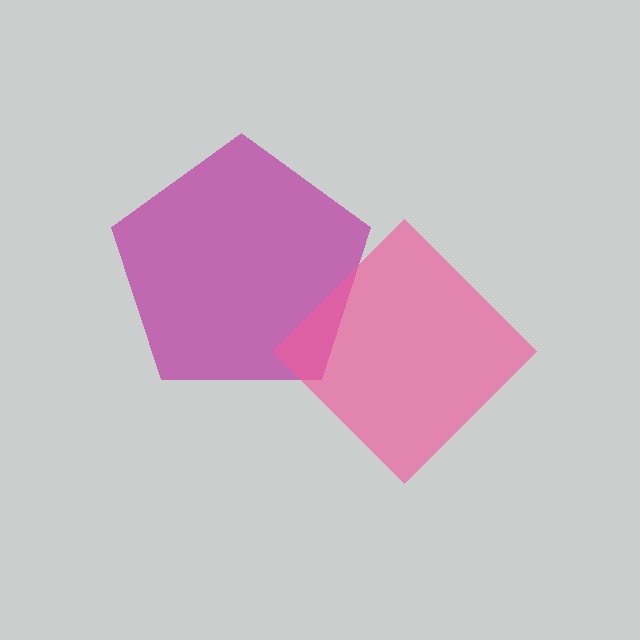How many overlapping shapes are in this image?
There are 2 overlapping shapes in the image.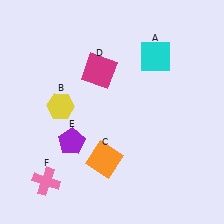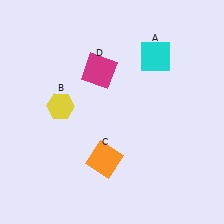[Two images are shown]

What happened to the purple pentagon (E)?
The purple pentagon (E) was removed in Image 2. It was in the bottom-left area of Image 1.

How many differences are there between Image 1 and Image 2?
There are 2 differences between the two images.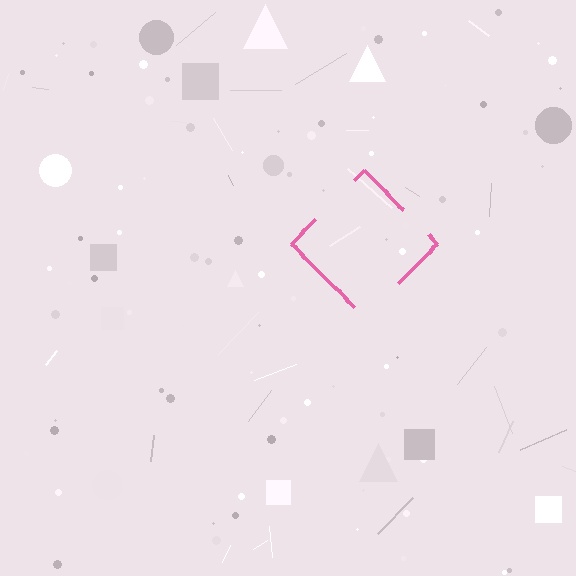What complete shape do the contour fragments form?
The contour fragments form a diamond.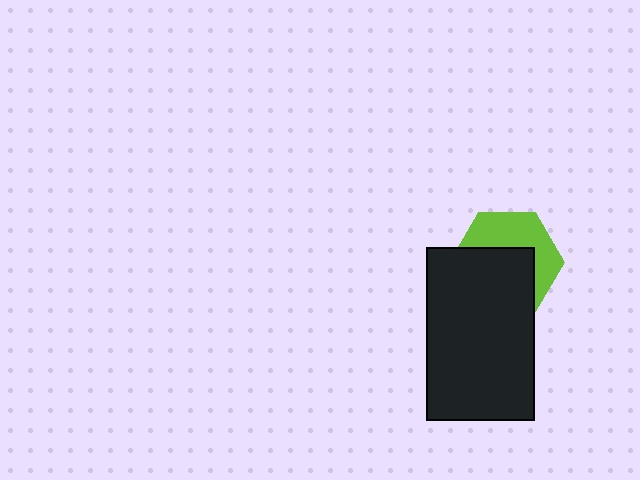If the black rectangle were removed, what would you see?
You would see the complete lime hexagon.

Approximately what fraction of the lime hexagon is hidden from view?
Roughly 55% of the lime hexagon is hidden behind the black rectangle.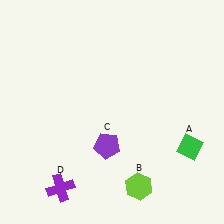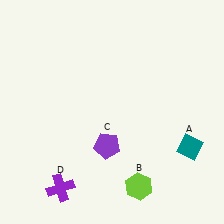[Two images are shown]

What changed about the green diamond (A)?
In Image 1, A is green. In Image 2, it changed to teal.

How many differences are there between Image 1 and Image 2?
There is 1 difference between the two images.